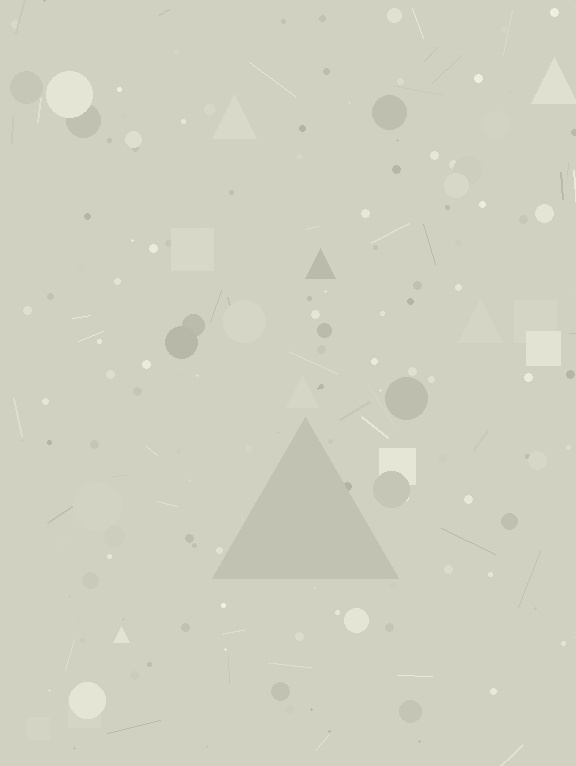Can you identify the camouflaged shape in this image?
The camouflaged shape is a triangle.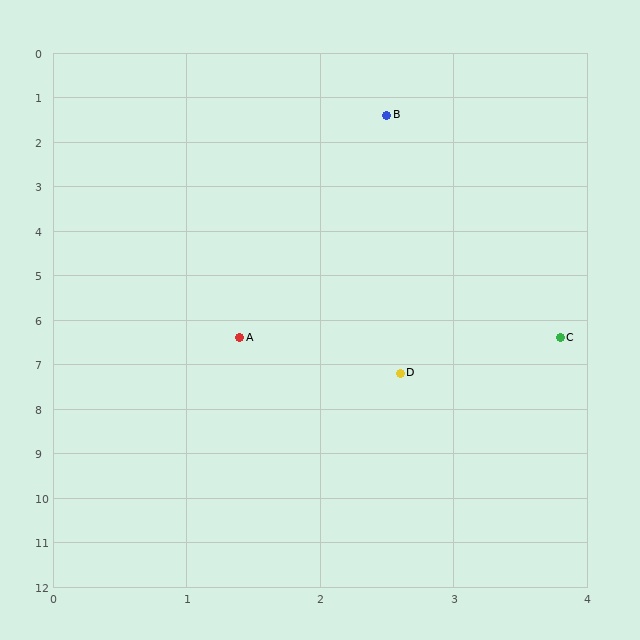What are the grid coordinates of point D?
Point D is at approximately (2.6, 7.2).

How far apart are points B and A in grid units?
Points B and A are about 5.1 grid units apart.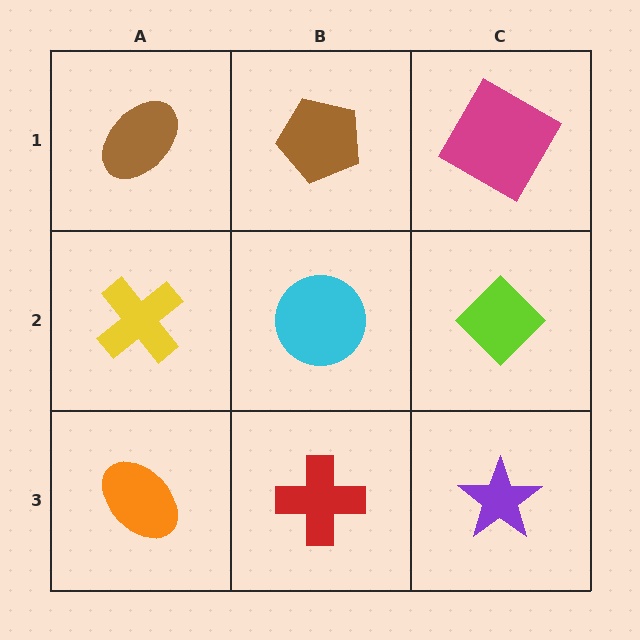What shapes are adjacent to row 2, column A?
A brown ellipse (row 1, column A), an orange ellipse (row 3, column A), a cyan circle (row 2, column B).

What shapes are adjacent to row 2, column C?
A magenta square (row 1, column C), a purple star (row 3, column C), a cyan circle (row 2, column B).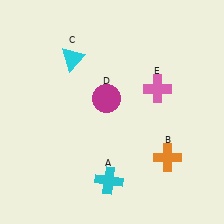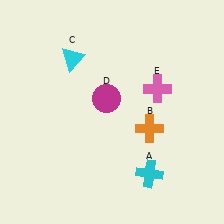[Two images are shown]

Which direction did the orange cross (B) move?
The orange cross (B) moved up.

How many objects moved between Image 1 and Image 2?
2 objects moved between the two images.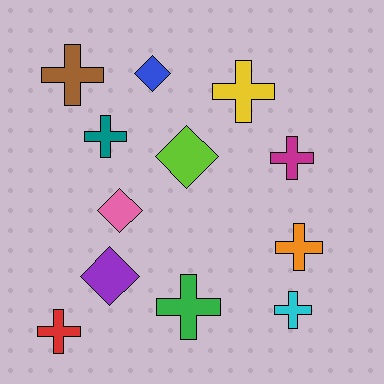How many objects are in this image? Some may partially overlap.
There are 12 objects.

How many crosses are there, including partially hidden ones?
There are 8 crosses.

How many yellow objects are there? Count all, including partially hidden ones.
There is 1 yellow object.